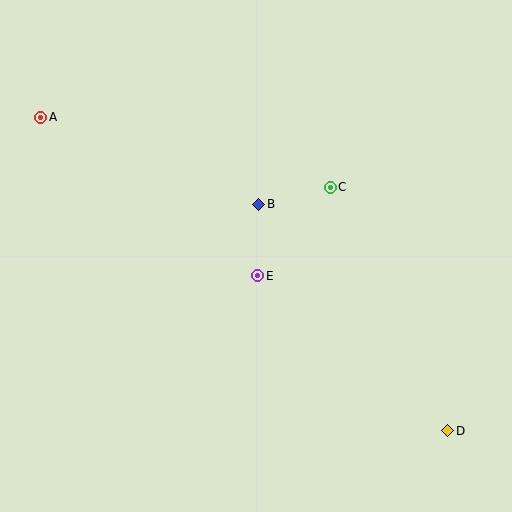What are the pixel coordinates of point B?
Point B is at (259, 204).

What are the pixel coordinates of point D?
Point D is at (448, 431).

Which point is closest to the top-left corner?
Point A is closest to the top-left corner.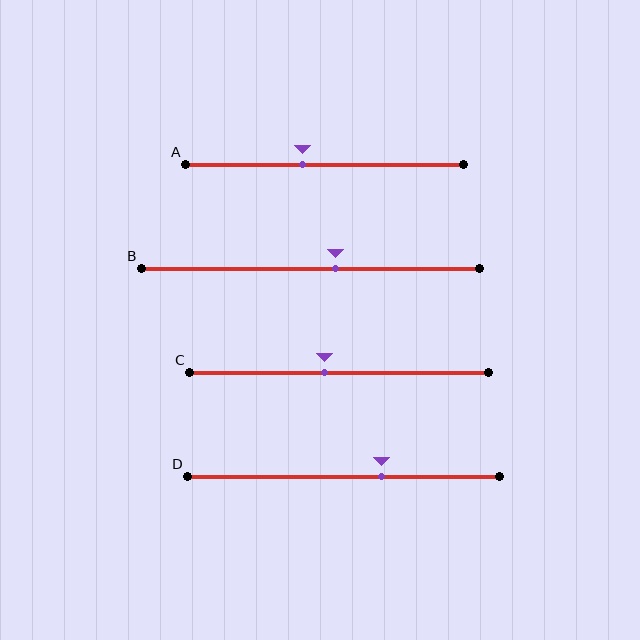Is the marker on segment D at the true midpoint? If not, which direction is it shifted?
No, the marker on segment D is shifted to the right by about 12% of the segment length.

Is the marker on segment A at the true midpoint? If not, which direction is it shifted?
No, the marker on segment A is shifted to the left by about 8% of the segment length.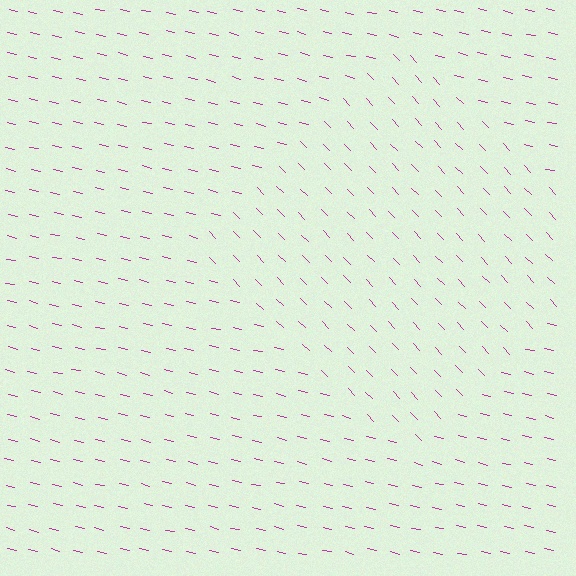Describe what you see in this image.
The image is filled with small magenta line segments. A diamond region in the image has lines oriented differently from the surrounding lines, creating a visible texture boundary.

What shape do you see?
I see a diamond.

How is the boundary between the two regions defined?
The boundary is defined purely by a change in line orientation (approximately 33 degrees difference). All lines are the same color and thickness.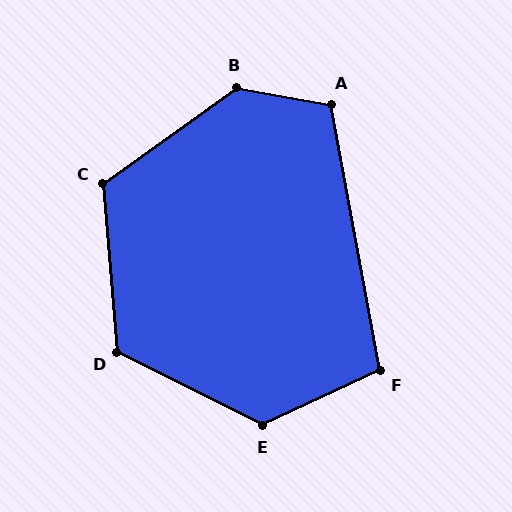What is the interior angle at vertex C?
Approximately 121 degrees (obtuse).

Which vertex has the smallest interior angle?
F, at approximately 104 degrees.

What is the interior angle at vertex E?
Approximately 129 degrees (obtuse).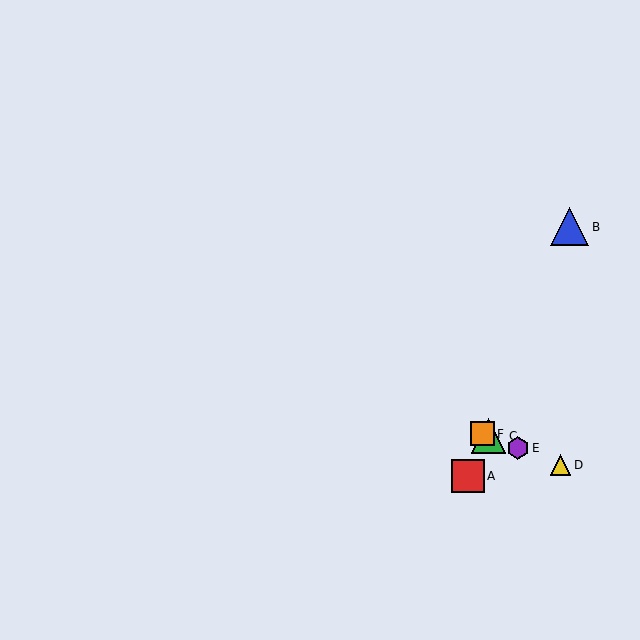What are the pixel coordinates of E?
Object E is at (518, 448).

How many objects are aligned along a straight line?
4 objects (C, D, E, F) are aligned along a straight line.